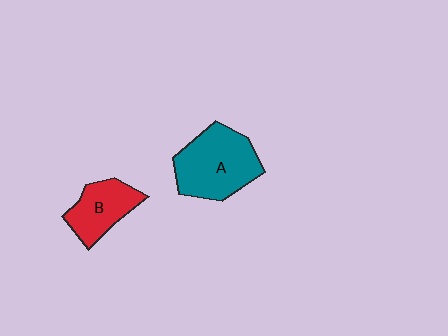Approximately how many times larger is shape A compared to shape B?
Approximately 1.5 times.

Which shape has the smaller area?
Shape B (red).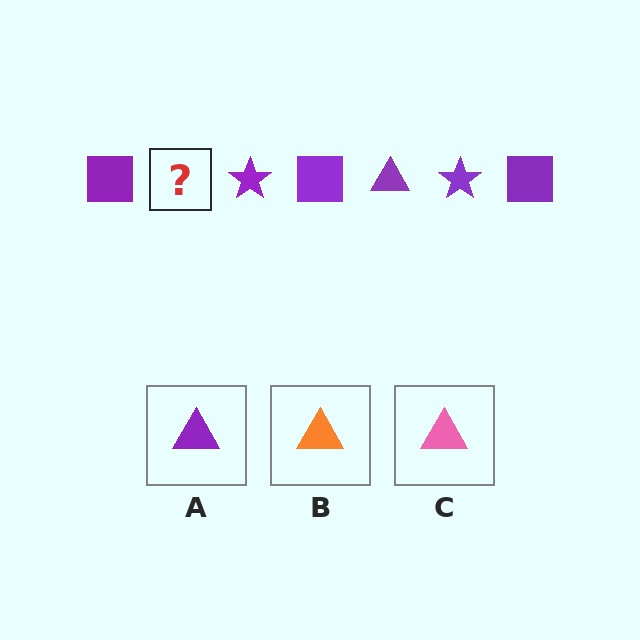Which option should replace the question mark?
Option A.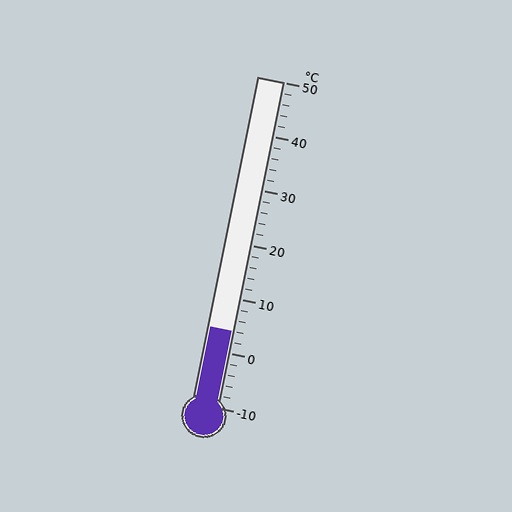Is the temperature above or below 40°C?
The temperature is below 40°C.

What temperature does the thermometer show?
The thermometer shows approximately 4°C.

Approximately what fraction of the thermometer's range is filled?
The thermometer is filled to approximately 25% of its range.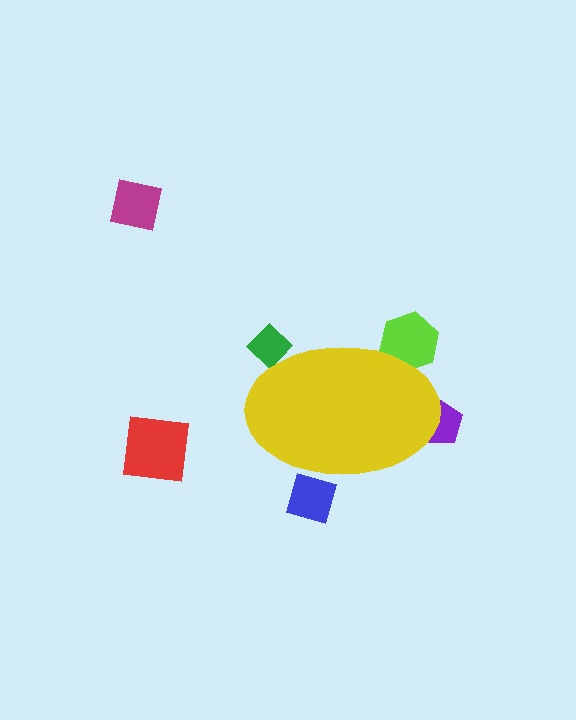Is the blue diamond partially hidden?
Yes, the blue diamond is partially hidden behind the yellow ellipse.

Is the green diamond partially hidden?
Yes, the green diamond is partially hidden behind the yellow ellipse.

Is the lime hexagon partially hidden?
Yes, the lime hexagon is partially hidden behind the yellow ellipse.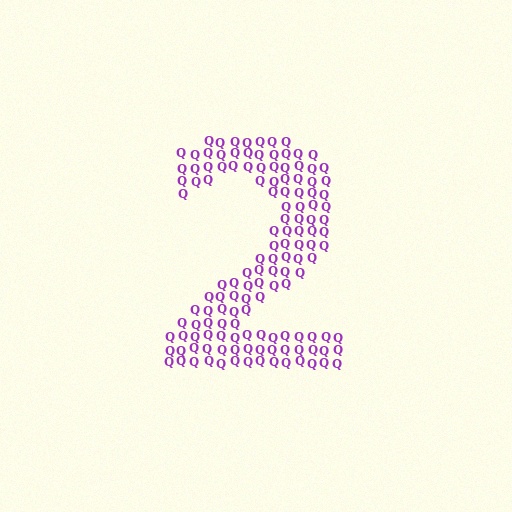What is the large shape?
The large shape is the digit 2.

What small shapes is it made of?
It is made of small letter Q's.